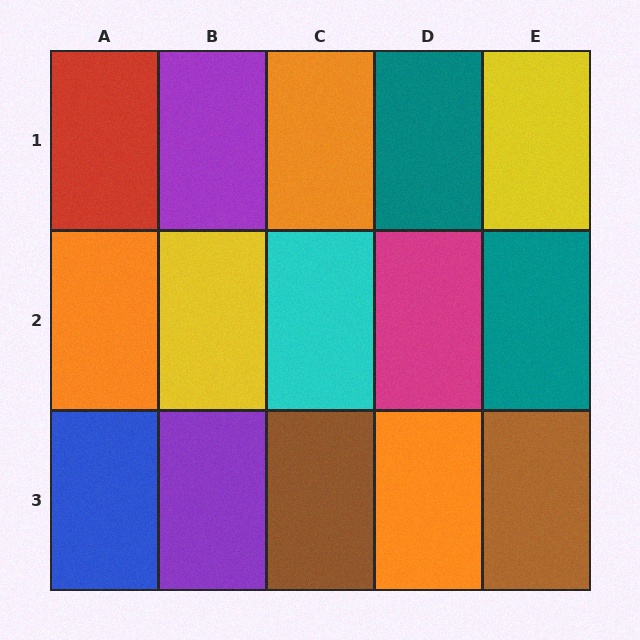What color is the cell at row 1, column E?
Yellow.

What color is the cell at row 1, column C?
Orange.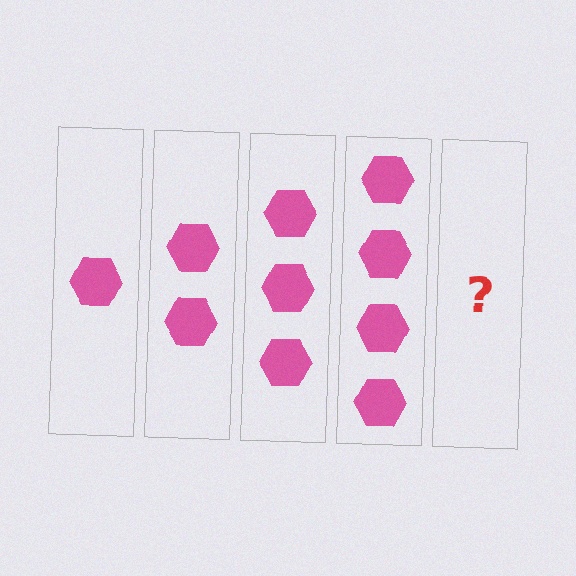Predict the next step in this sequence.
The next step is 5 hexagons.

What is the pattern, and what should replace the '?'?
The pattern is that each step adds one more hexagon. The '?' should be 5 hexagons.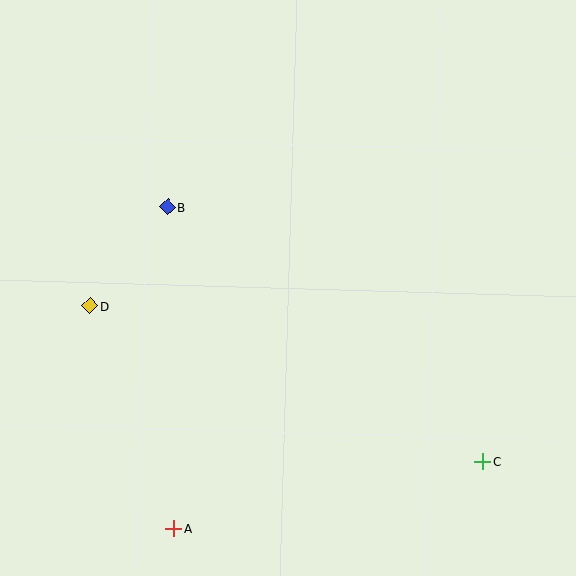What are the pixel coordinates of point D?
Point D is at (90, 306).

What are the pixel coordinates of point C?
Point C is at (483, 462).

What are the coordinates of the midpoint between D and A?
The midpoint between D and A is at (132, 417).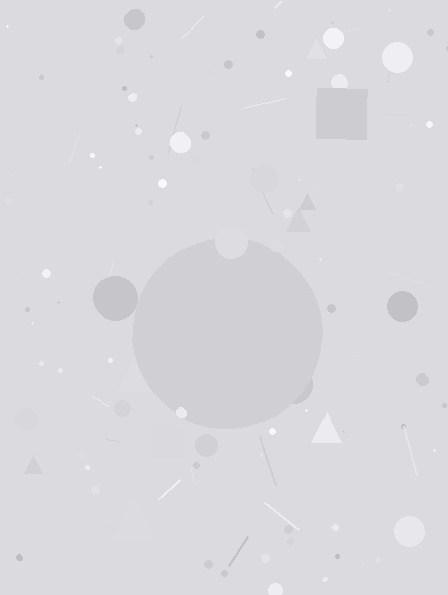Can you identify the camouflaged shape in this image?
The camouflaged shape is a circle.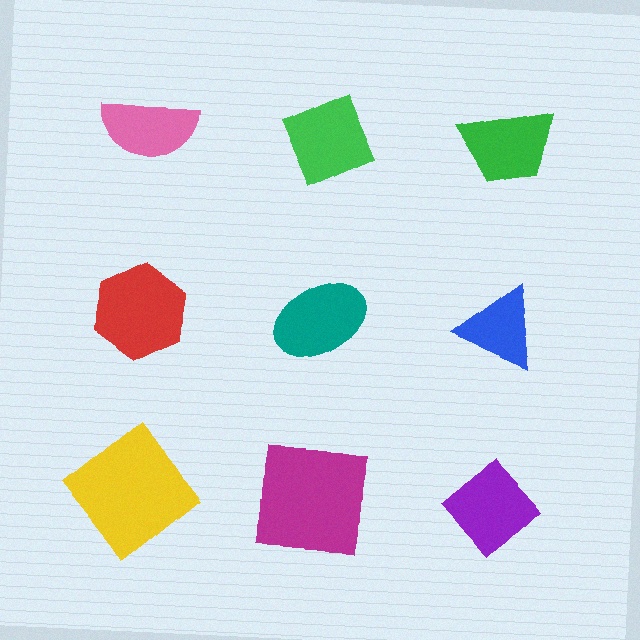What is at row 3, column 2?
A magenta square.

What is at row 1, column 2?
A green diamond.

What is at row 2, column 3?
A blue triangle.